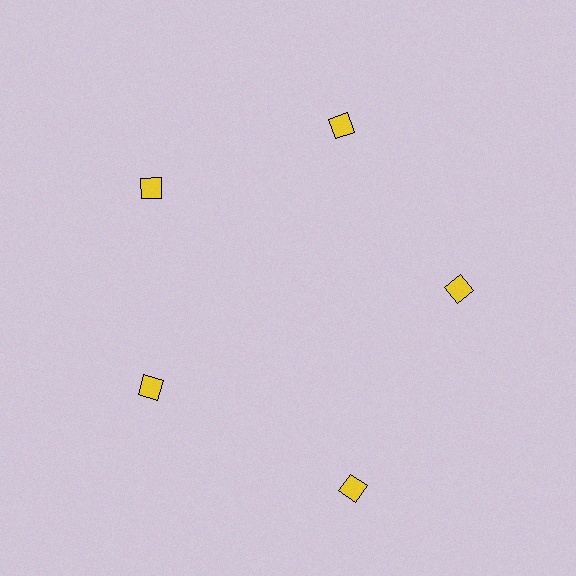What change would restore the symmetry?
The symmetry would be restored by moving it inward, back onto the ring so that all 5 squares sit at equal angles and equal distance from the center.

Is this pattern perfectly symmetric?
No. The 5 yellow squares are arranged in a ring, but one element near the 5 o'clock position is pushed outward from the center, breaking the 5-fold rotational symmetry.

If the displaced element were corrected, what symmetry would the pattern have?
It would have 5-fold rotational symmetry — the pattern would map onto itself every 72 degrees.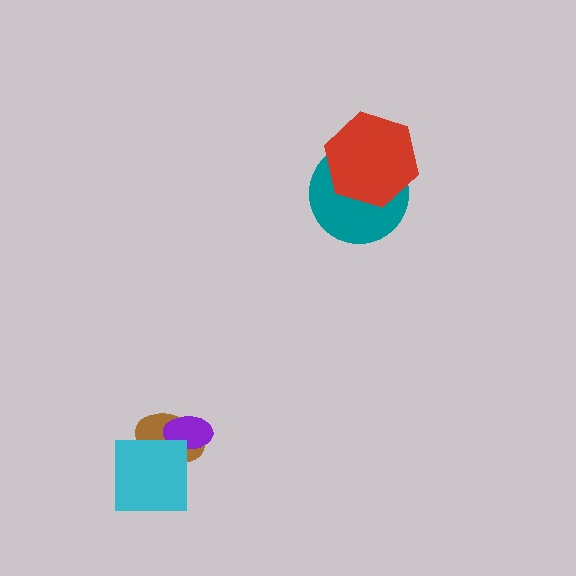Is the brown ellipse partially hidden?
Yes, it is partially covered by another shape.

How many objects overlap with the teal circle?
1 object overlaps with the teal circle.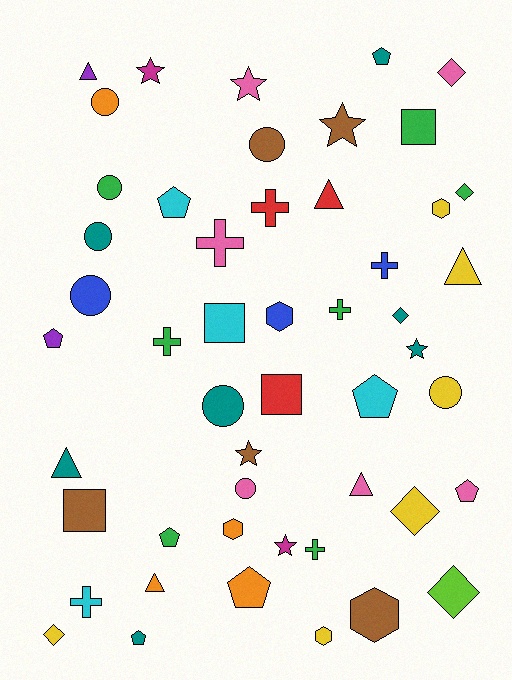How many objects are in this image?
There are 50 objects.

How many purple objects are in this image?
There are 2 purple objects.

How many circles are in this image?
There are 8 circles.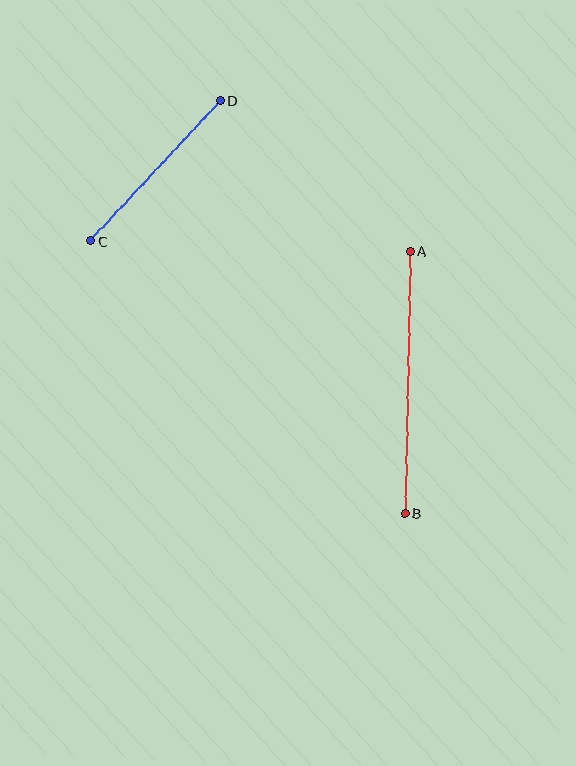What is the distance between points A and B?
The distance is approximately 262 pixels.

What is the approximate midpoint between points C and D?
The midpoint is at approximately (155, 171) pixels.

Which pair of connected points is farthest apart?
Points A and B are farthest apart.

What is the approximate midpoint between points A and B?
The midpoint is at approximately (407, 382) pixels.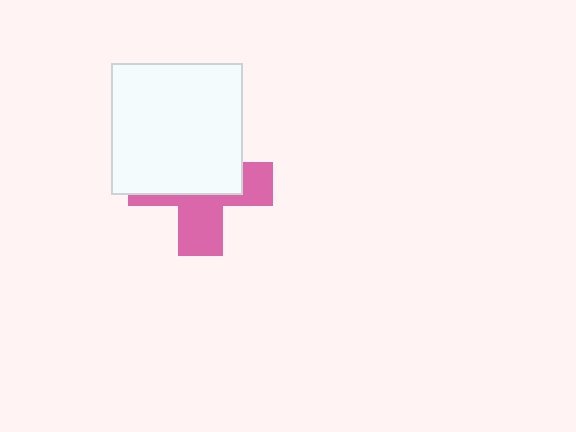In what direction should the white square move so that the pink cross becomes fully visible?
The white square should move up. That is the shortest direction to clear the overlap and leave the pink cross fully visible.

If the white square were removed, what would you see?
You would see the complete pink cross.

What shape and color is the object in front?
The object in front is a white square.